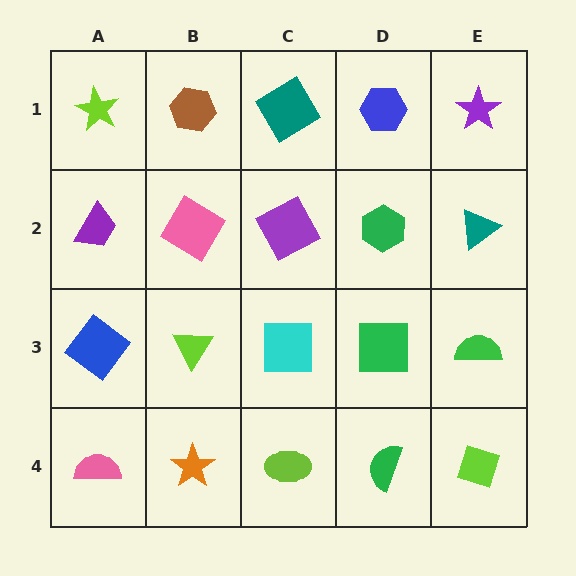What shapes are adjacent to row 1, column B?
A pink diamond (row 2, column B), a lime star (row 1, column A), a teal diamond (row 1, column C).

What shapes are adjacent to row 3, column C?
A purple square (row 2, column C), a lime ellipse (row 4, column C), a lime triangle (row 3, column B), a green square (row 3, column D).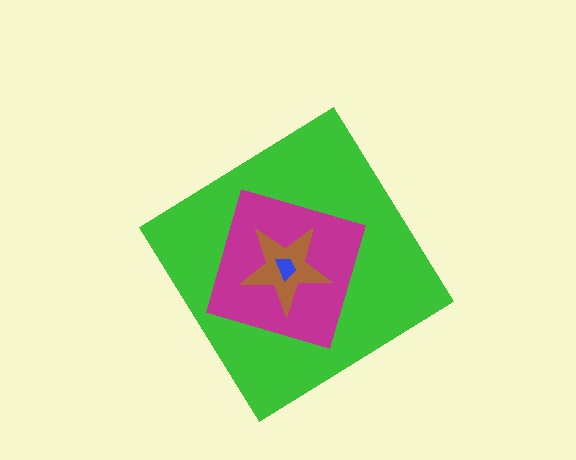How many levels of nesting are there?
4.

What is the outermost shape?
The green diamond.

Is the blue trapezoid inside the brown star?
Yes.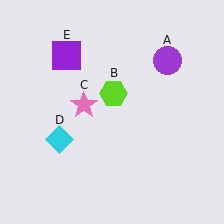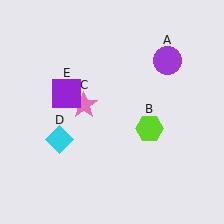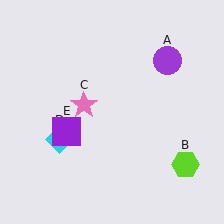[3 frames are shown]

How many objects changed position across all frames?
2 objects changed position: lime hexagon (object B), purple square (object E).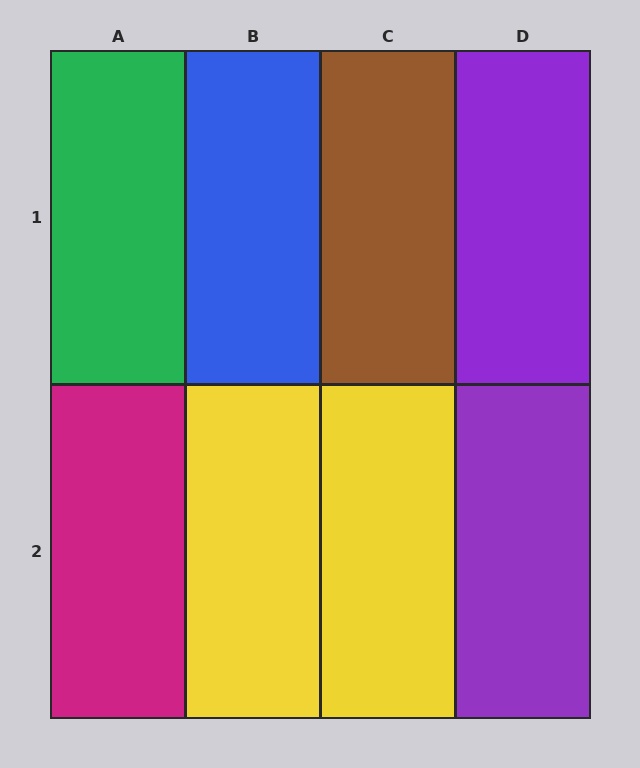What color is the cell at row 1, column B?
Blue.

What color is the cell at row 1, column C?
Brown.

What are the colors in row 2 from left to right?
Magenta, yellow, yellow, purple.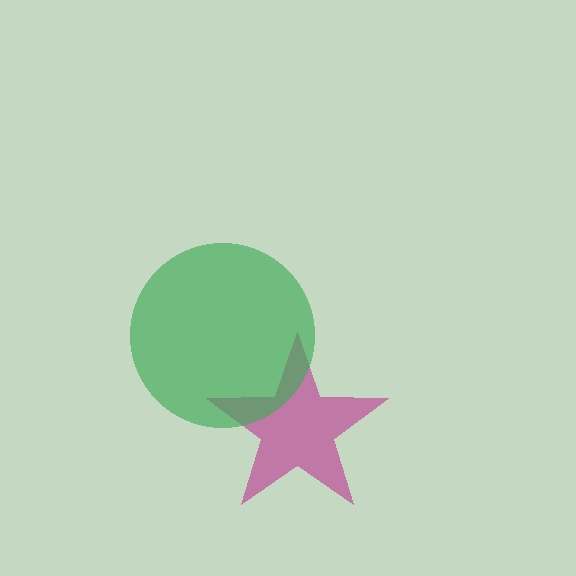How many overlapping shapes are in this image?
There are 2 overlapping shapes in the image.